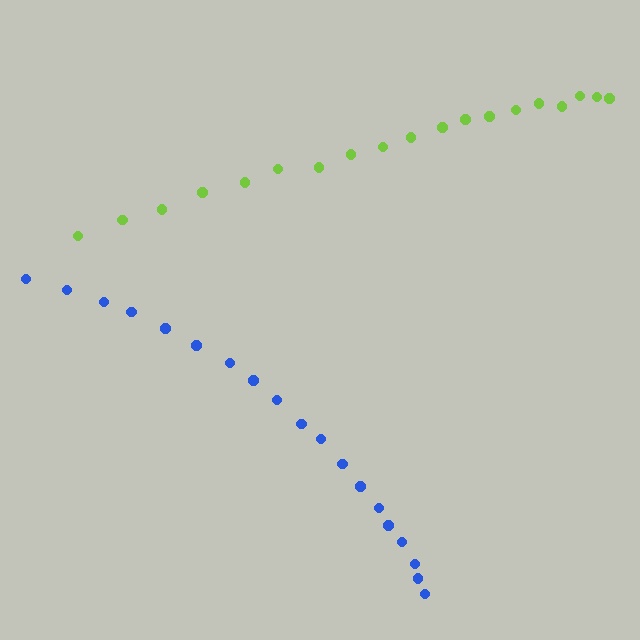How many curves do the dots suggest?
There are 2 distinct paths.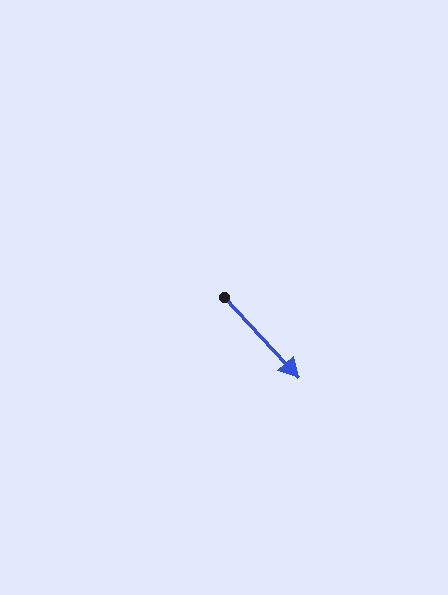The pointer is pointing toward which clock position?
Roughly 5 o'clock.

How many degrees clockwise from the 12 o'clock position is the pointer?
Approximately 137 degrees.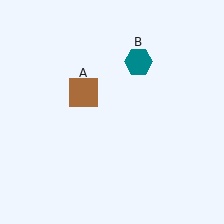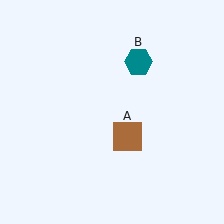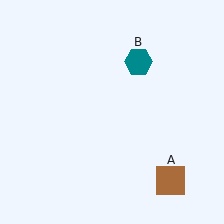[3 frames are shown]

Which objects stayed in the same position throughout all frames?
Teal hexagon (object B) remained stationary.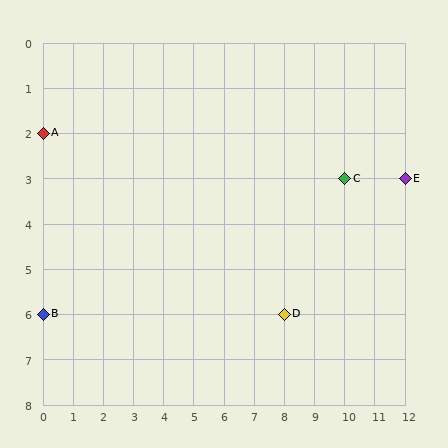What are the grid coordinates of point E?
Point E is at grid coordinates (12, 3).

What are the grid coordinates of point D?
Point D is at grid coordinates (8, 6).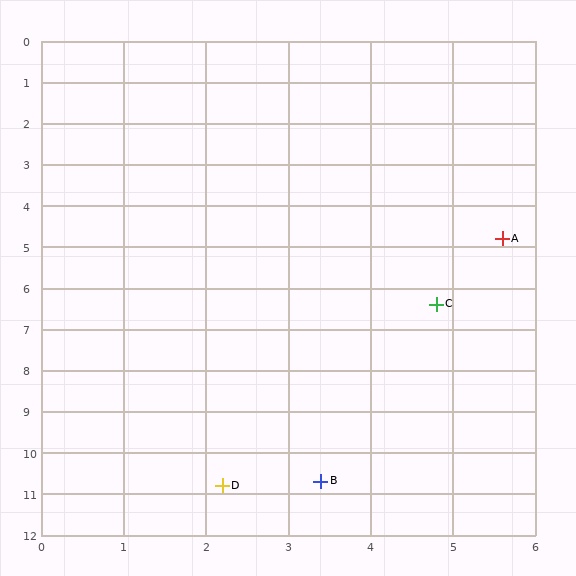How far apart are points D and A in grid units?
Points D and A are about 6.9 grid units apart.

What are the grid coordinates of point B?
Point B is at approximately (3.4, 10.7).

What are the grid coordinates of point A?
Point A is at approximately (5.6, 4.8).